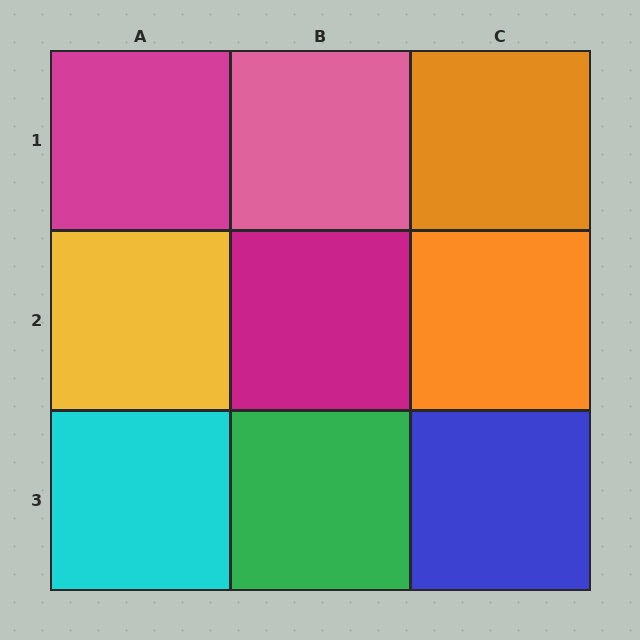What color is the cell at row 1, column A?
Magenta.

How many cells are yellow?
1 cell is yellow.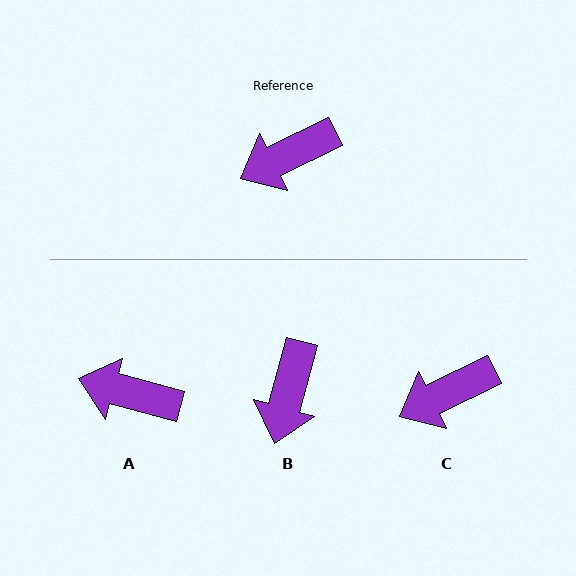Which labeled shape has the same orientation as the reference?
C.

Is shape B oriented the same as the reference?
No, it is off by about 49 degrees.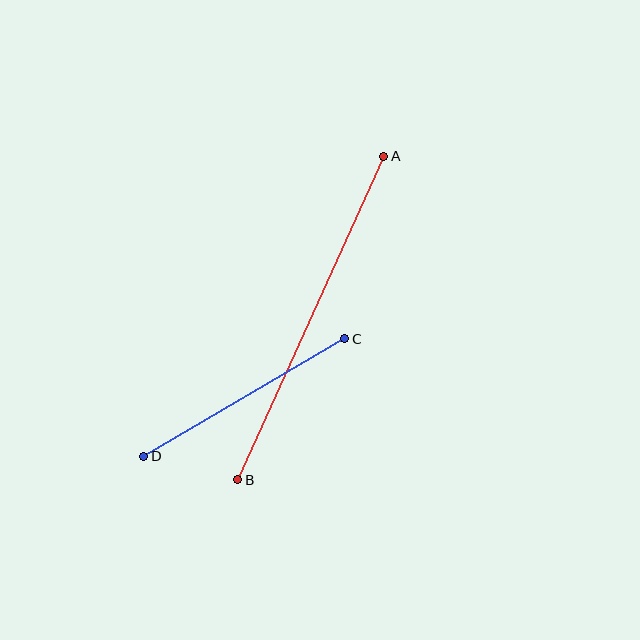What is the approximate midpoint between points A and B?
The midpoint is at approximately (311, 318) pixels.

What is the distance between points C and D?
The distance is approximately 233 pixels.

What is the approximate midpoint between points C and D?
The midpoint is at approximately (244, 398) pixels.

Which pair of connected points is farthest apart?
Points A and B are farthest apart.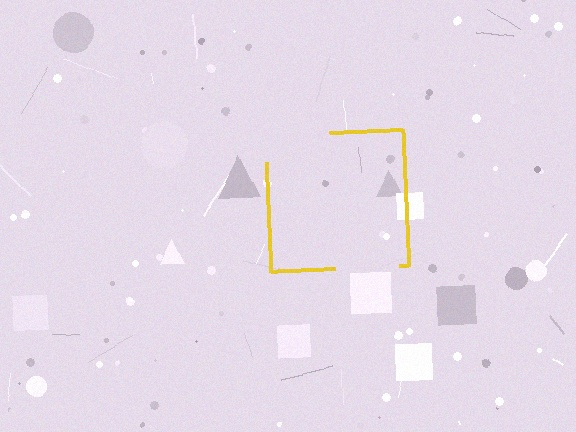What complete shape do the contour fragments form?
The contour fragments form a square.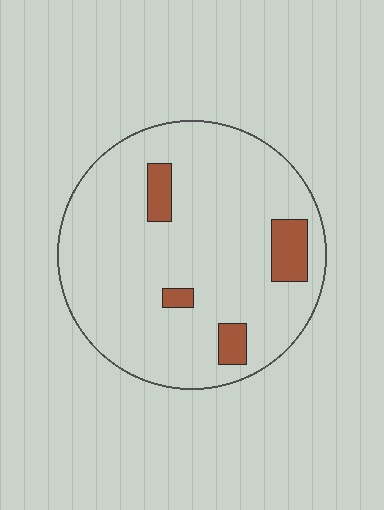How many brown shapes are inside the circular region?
4.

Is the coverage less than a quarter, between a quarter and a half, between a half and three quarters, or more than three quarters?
Less than a quarter.